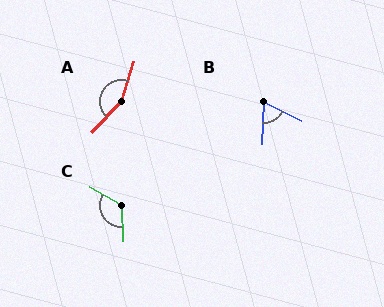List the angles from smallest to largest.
B (66°), C (121°), A (154°).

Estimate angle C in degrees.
Approximately 121 degrees.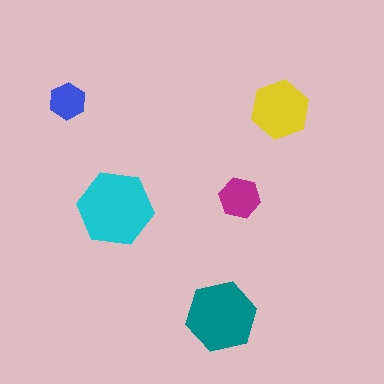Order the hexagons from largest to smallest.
the cyan one, the teal one, the yellow one, the magenta one, the blue one.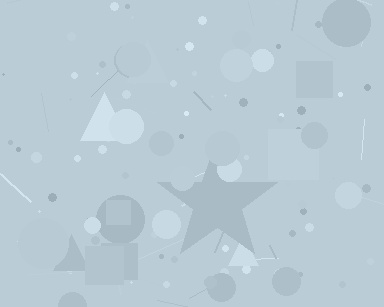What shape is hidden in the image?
A star is hidden in the image.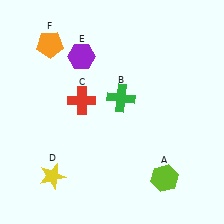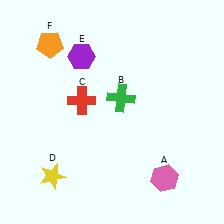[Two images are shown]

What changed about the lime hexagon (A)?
In Image 1, A is lime. In Image 2, it changed to pink.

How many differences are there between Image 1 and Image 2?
There is 1 difference between the two images.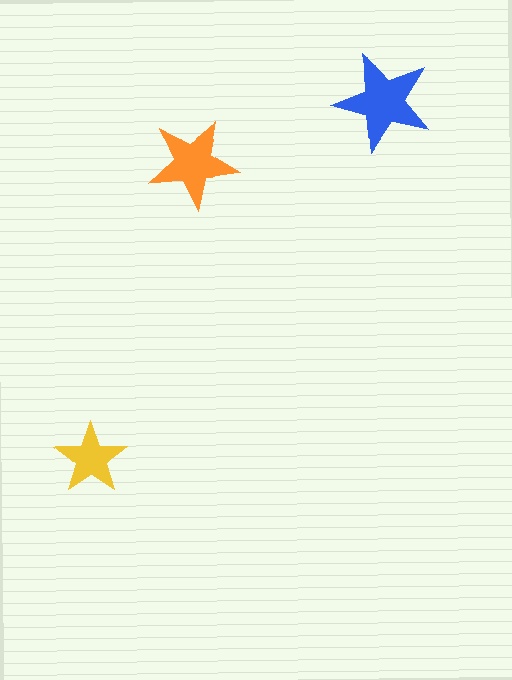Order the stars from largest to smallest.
the blue one, the orange one, the yellow one.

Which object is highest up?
The blue star is topmost.